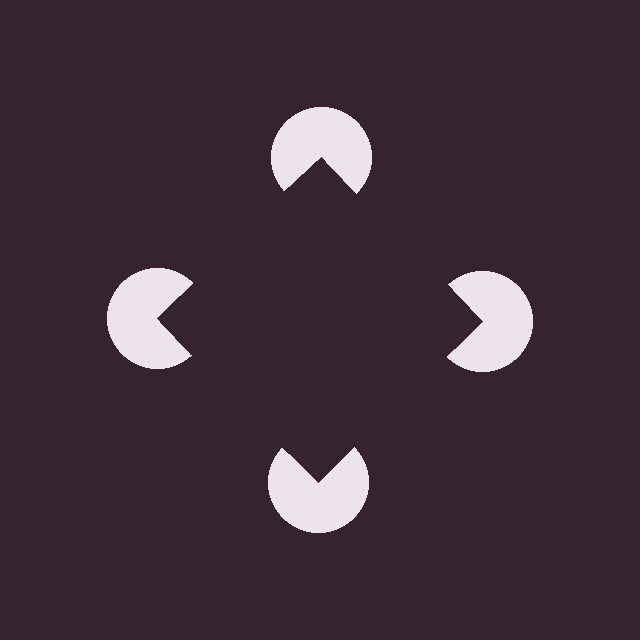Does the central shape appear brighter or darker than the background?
It typically appears slightly darker than the background, even though no actual brightness change is drawn.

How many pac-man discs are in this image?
There are 4 — one at each vertex of the illusory square.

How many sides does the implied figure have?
4 sides.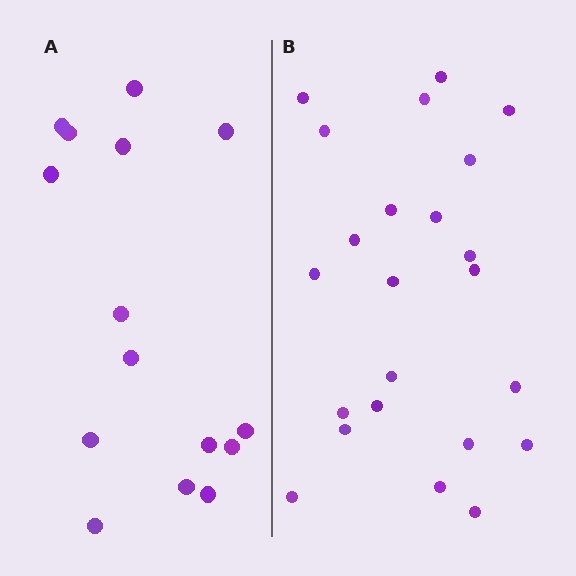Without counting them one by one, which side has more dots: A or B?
Region B (the right region) has more dots.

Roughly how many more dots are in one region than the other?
Region B has roughly 8 or so more dots than region A.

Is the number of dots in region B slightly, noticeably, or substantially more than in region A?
Region B has substantially more. The ratio is roughly 1.5 to 1.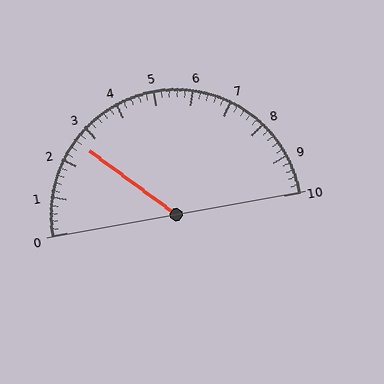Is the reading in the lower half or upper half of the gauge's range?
The reading is in the lower half of the range (0 to 10).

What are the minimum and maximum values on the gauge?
The gauge ranges from 0 to 10.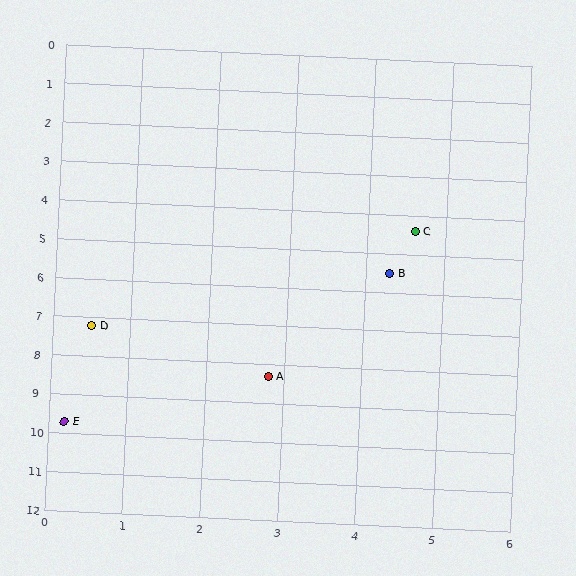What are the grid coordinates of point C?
Point C is at approximately (4.6, 4.4).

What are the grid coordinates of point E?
Point E is at approximately (0.2, 9.7).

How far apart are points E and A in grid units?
Points E and A are about 3.0 grid units apart.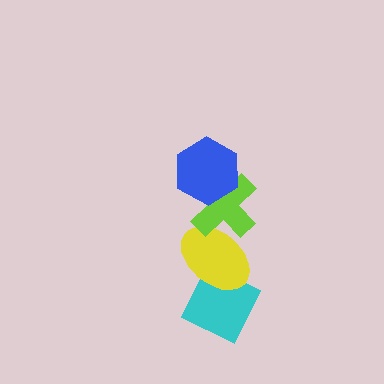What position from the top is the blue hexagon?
The blue hexagon is 1st from the top.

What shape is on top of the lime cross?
The blue hexagon is on top of the lime cross.